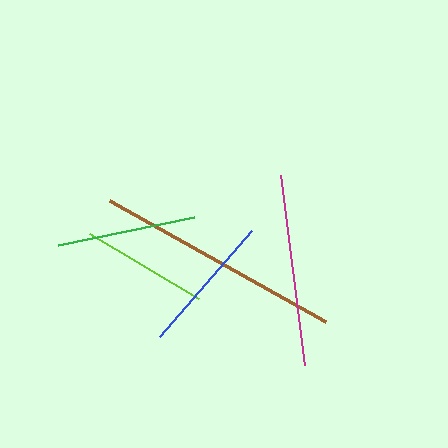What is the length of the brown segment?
The brown segment is approximately 247 pixels long.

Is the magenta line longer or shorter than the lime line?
The magenta line is longer than the lime line.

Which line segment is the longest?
The brown line is the longest at approximately 247 pixels.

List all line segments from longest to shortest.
From longest to shortest: brown, magenta, blue, green, lime.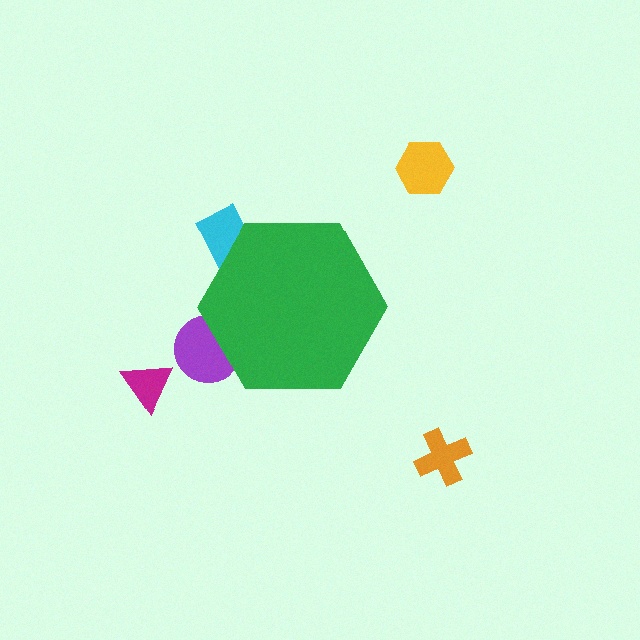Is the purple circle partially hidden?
Yes, the purple circle is partially hidden behind the green hexagon.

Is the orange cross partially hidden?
No, the orange cross is fully visible.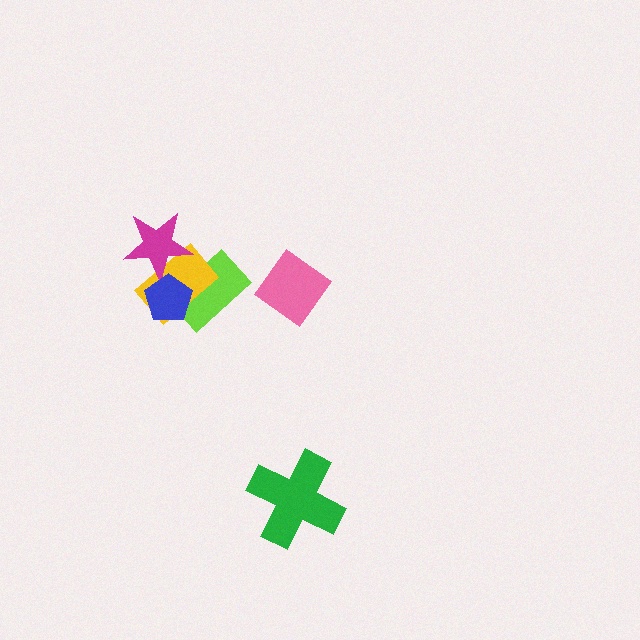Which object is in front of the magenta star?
The blue pentagon is in front of the magenta star.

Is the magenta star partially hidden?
Yes, it is partially covered by another shape.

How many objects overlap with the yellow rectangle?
3 objects overlap with the yellow rectangle.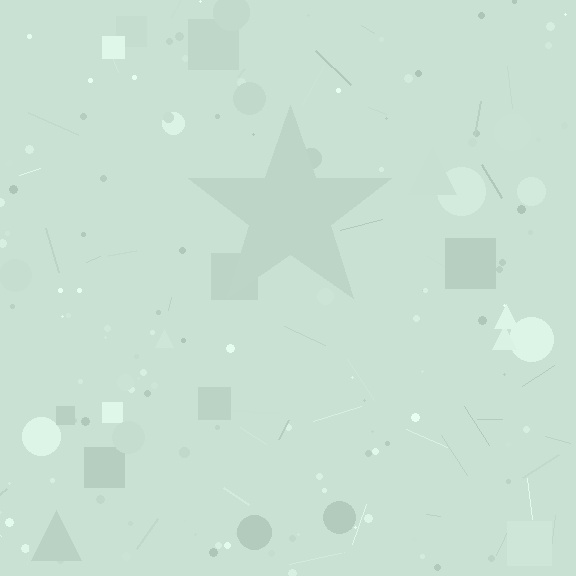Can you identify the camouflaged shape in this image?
The camouflaged shape is a star.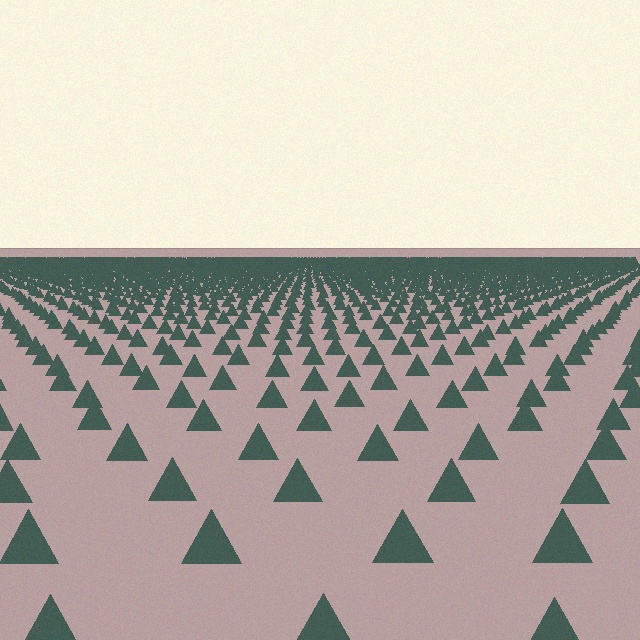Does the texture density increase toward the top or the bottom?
Density increases toward the top.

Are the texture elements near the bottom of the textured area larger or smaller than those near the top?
Larger. Near the bottom, elements are closer to the viewer and appear at a bigger on-screen size.